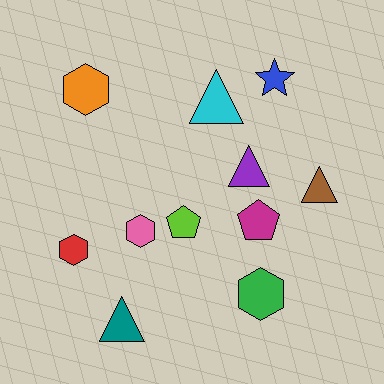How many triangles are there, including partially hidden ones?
There are 4 triangles.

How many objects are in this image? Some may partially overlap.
There are 11 objects.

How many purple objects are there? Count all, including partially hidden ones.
There is 1 purple object.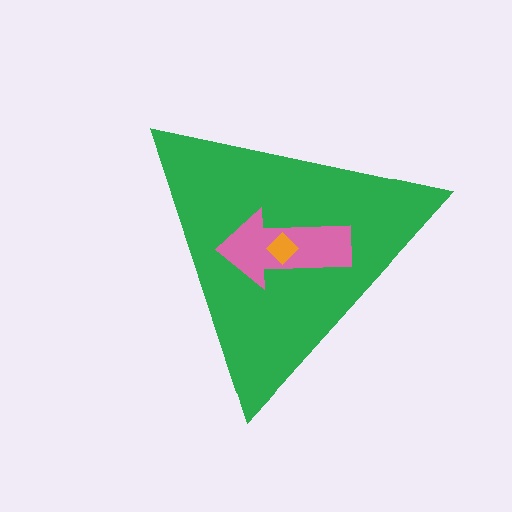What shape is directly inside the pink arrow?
The orange diamond.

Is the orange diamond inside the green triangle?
Yes.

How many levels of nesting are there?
3.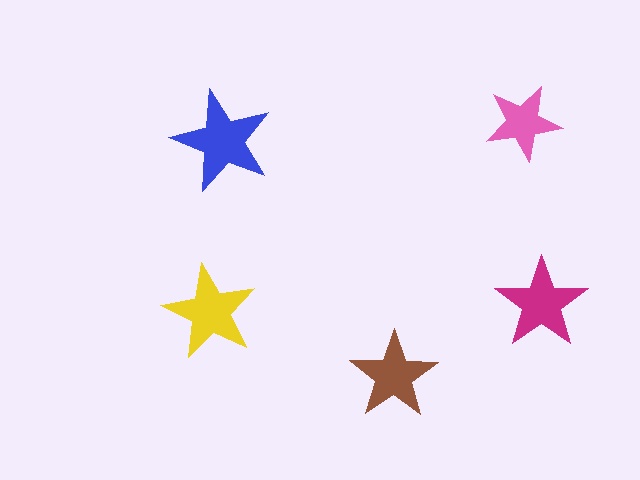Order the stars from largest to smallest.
the blue one, the yellow one, the magenta one, the brown one, the pink one.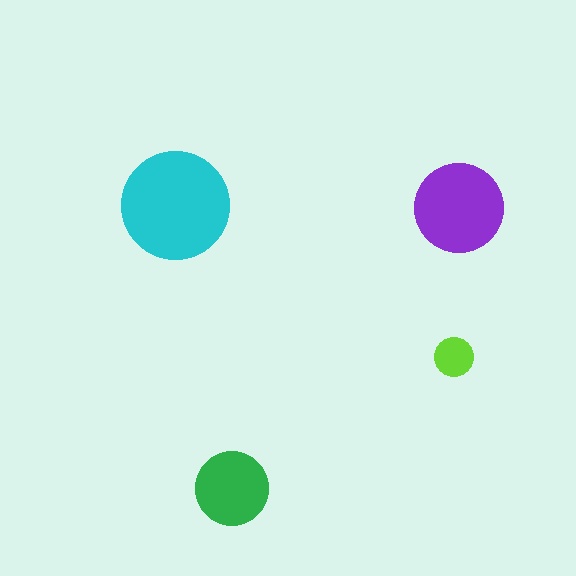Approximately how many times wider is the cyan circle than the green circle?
About 1.5 times wider.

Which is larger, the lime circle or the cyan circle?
The cyan one.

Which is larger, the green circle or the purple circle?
The purple one.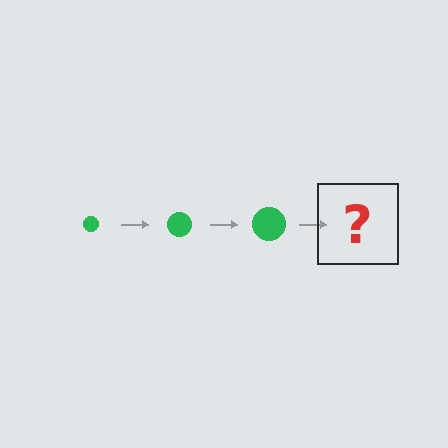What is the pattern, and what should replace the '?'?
The pattern is that the circle gets progressively larger each step. The '?' should be a green circle, larger than the previous one.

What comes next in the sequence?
The next element should be a green circle, larger than the previous one.